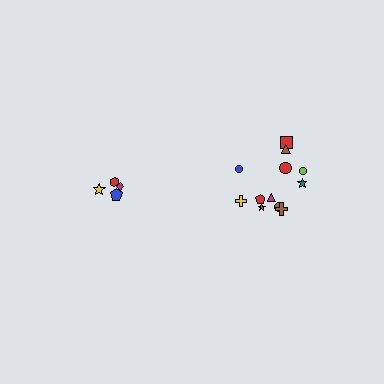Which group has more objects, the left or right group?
The right group.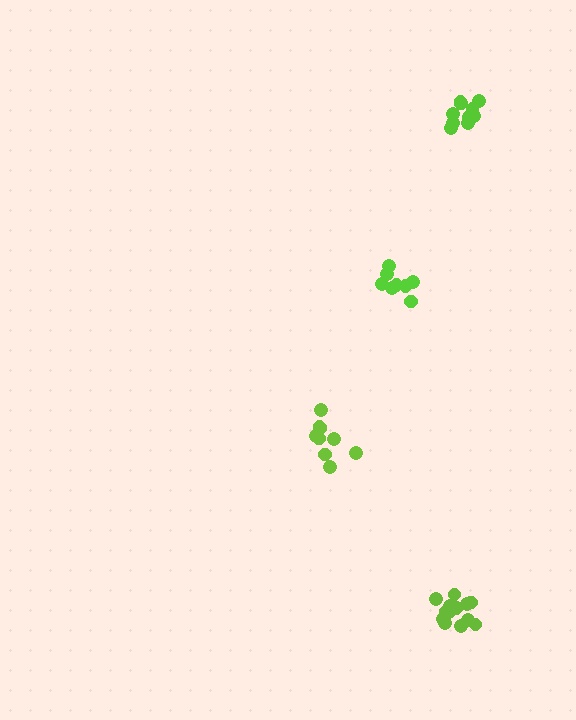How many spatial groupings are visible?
There are 4 spatial groupings.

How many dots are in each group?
Group 1: 13 dots, Group 2: 10 dots, Group 3: 8 dots, Group 4: 9 dots (40 total).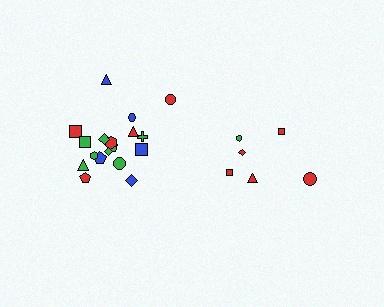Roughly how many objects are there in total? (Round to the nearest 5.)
Roughly 25 objects in total.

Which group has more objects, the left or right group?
The left group.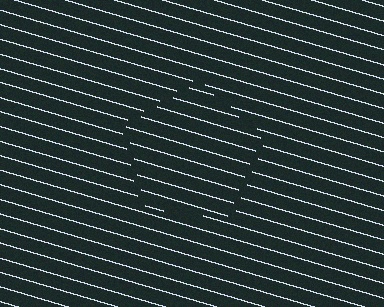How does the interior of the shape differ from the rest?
The interior of the shape contains the same grating, shifted by half a period — the contour is defined by the phase discontinuity where line-ends from the inner and outer gratings abut.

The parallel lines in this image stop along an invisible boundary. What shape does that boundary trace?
An illusory pentagon. The interior of the shape contains the same grating, shifted by half a period — the contour is defined by the phase discontinuity where line-ends from the inner and outer gratings abut.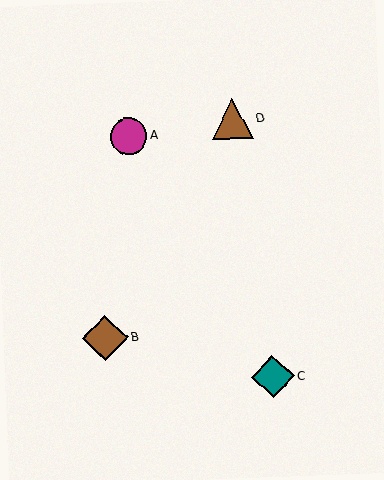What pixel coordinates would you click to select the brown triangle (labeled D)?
Click at (232, 119) to select the brown triangle D.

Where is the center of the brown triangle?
The center of the brown triangle is at (232, 119).